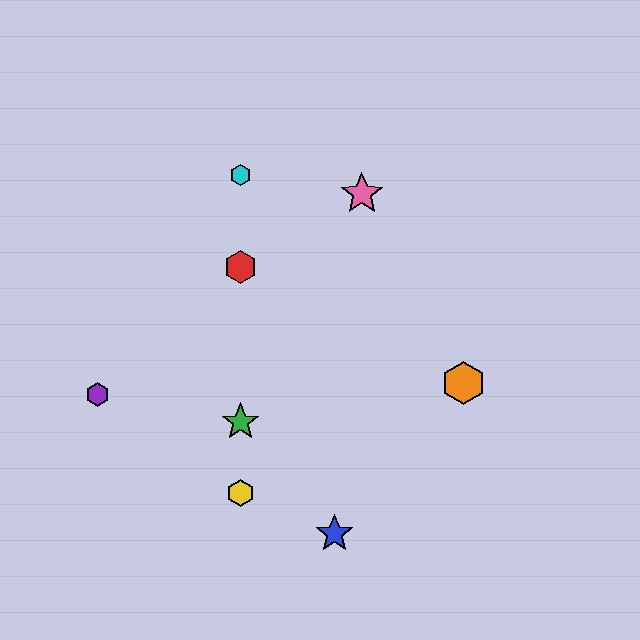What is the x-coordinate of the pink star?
The pink star is at x≈362.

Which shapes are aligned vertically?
The red hexagon, the green star, the yellow hexagon, the cyan hexagon are aligned vertically.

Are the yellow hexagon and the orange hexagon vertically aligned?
No, the yellow hexagon is at x≈240 and the orange hexagon is at x≈463.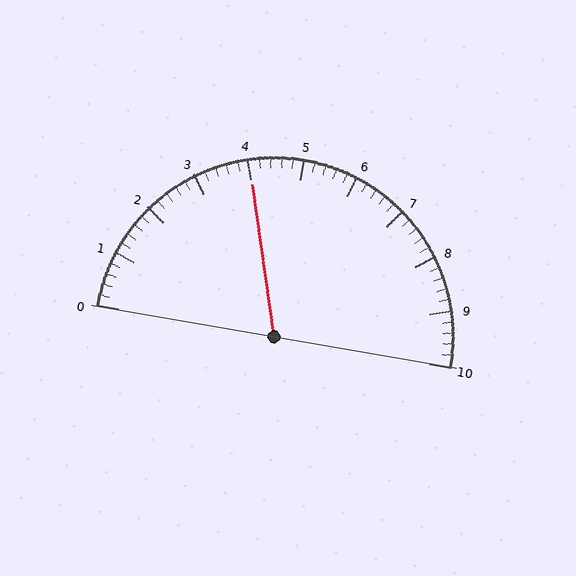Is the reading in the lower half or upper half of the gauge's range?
The reading is in the lower half of the range (0 to 10).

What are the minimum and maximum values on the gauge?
The gauge ranges from 0 to 10.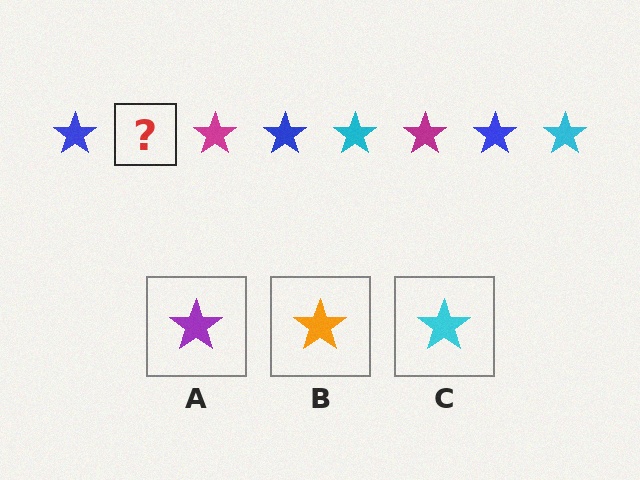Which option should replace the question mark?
Option C.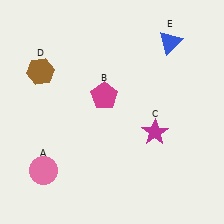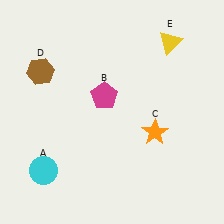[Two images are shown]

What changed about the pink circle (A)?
In Image 1, A is pink. In Image 2, it changed to cyan.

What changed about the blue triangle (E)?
In Image 1, E is blue. In Image 2, it changed to yellow.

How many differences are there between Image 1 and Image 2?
There are 3 differences between the two images.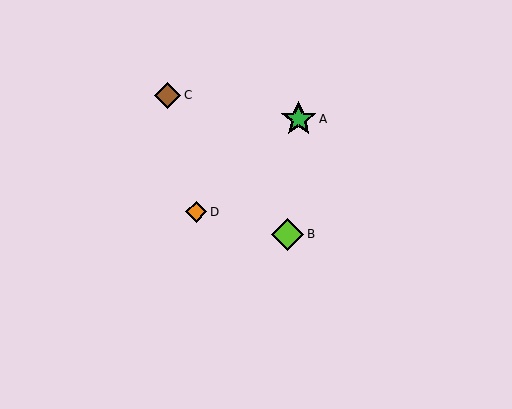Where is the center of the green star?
The center of the green star is at (299, 119).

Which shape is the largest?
The green star (labeled A) is the largest.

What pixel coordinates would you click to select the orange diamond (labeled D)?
Click at (196, 212) to select the orange diamond D.